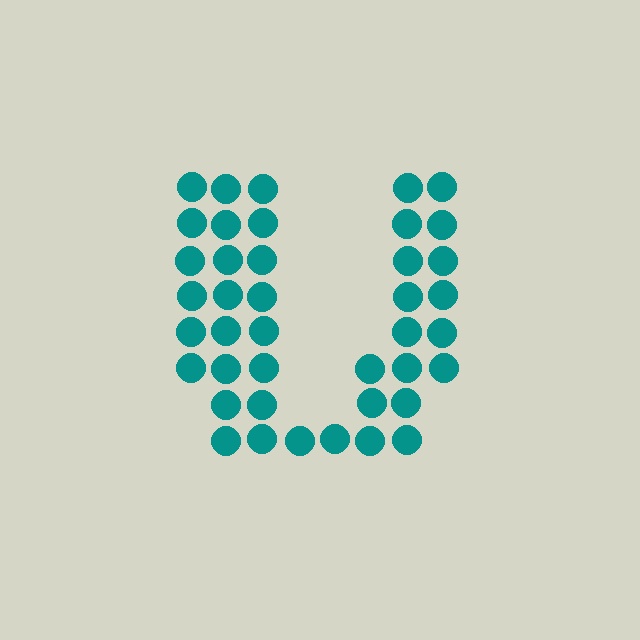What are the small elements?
The small elements are circles.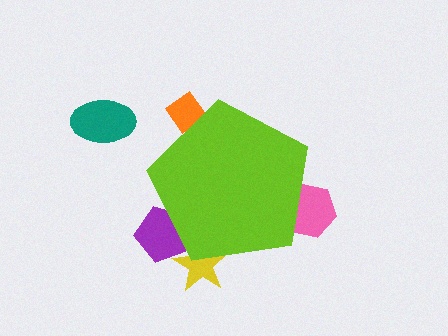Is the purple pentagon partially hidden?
Yes, the purple pentagon is partially hidden behind the lime pentagon.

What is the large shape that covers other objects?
A lime pentagon.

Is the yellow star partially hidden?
Yes, the yellow star is partially hidden behind the lime pentagon.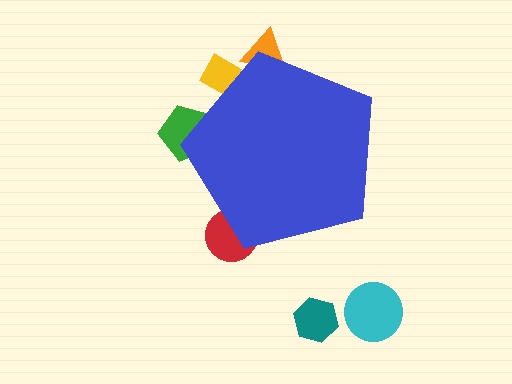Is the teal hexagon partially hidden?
No, the teal hexagon is fully visible.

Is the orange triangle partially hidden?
Yes, the orange triangle is partially hidden behind the blue pentagon.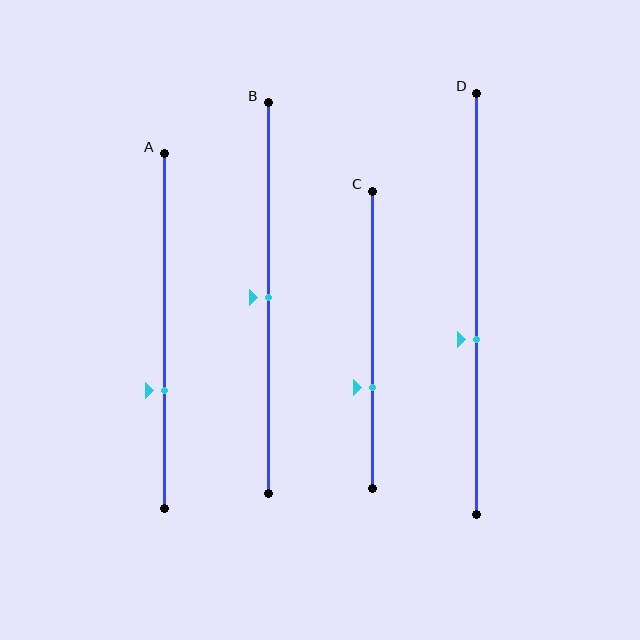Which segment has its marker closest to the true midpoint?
Segment B has its marker closest to the true midpoint.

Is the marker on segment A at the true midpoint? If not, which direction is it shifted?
No, the marker on segment A is shifted downward by about 17% of the segment length.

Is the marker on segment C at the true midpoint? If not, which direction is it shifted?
No, the marker on segment C is shifted downward by about 16% of the segment length.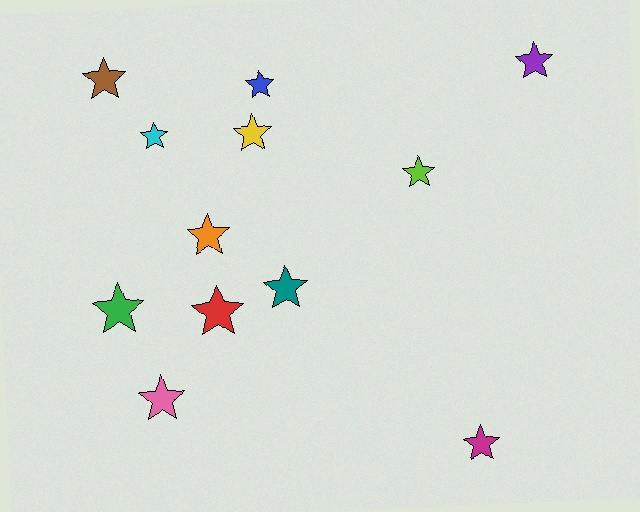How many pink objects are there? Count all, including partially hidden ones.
There is 1 pink object.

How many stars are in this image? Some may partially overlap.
There are 12 stars.